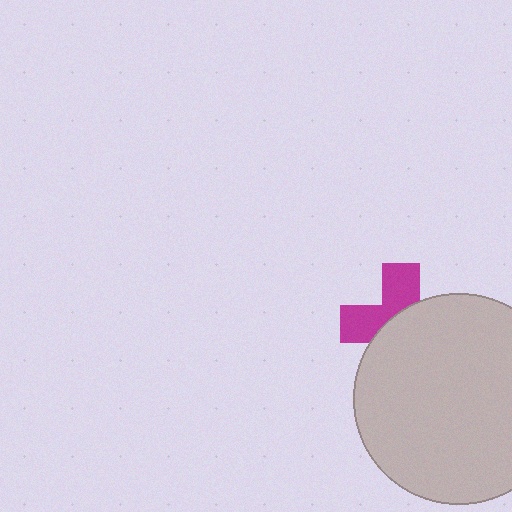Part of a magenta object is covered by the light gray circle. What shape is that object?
It is a cross.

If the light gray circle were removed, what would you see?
You would see the complete magenta cross.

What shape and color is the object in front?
The object in front is a light gray circle.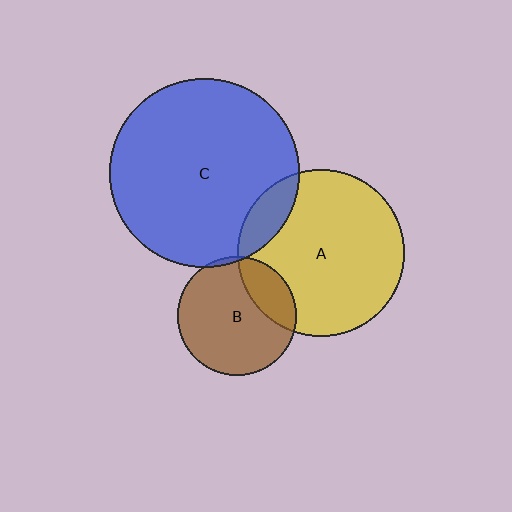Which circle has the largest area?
Circle C (blue).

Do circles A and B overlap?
Yes.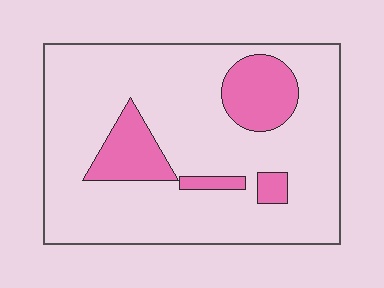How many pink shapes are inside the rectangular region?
4.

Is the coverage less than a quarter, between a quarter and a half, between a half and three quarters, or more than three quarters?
Less than a quarter.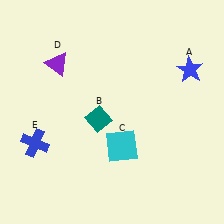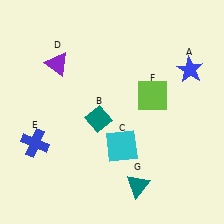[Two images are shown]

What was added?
A lime square (F), a teal triangle (G) were added in Image 2.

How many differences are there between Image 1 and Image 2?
There are 2 differences between the two images.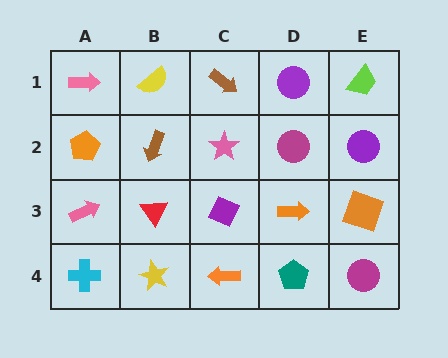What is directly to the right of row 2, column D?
A purple circle.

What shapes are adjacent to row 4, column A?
A pink arrow (row 3, column A), a yellow star (row 4, column B).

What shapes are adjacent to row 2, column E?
A lime trapezoid (row 1, column E), an orange square (row 3, column E), a magenta circle (row 2, column D).